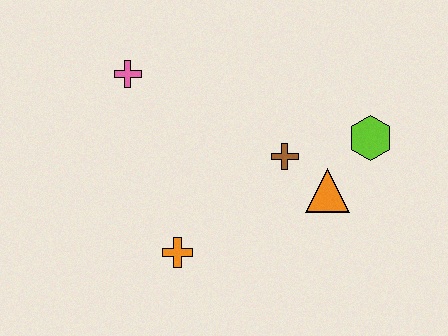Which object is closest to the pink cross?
The brown cross is closest to the pink cross.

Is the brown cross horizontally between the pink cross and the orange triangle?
Yes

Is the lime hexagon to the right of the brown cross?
Yes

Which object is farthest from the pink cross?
The lime hexagon is farthest from the pink cross.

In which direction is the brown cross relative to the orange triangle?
The brown cross is to the left of the orange triangle.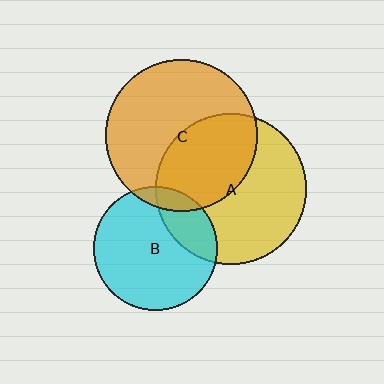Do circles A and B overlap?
Yes.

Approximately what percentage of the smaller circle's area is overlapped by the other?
Approximately 25%.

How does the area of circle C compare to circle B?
Approximately 1.5 times.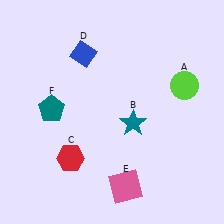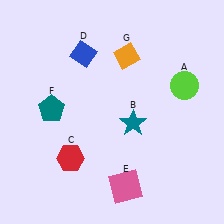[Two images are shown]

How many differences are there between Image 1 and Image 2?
There is 1 difference between the two images.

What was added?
An orange diamond (G) was added in Image 2.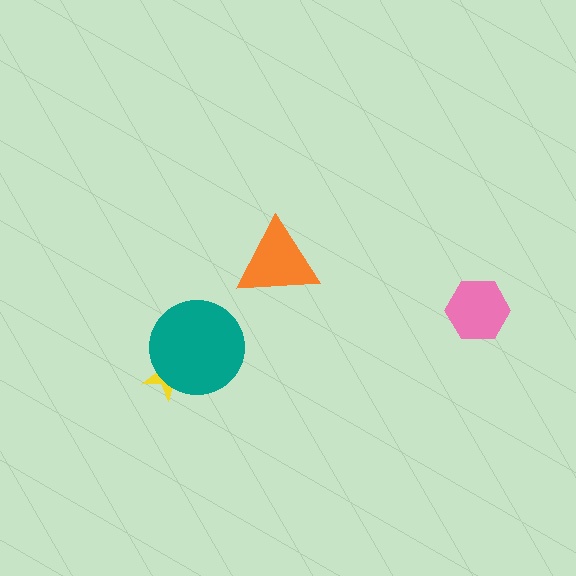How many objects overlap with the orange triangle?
0 objects overlap with the orange triangle.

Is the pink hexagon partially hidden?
No, no other shape covers it.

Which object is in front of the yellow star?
The teal circle is in front of the yellow star.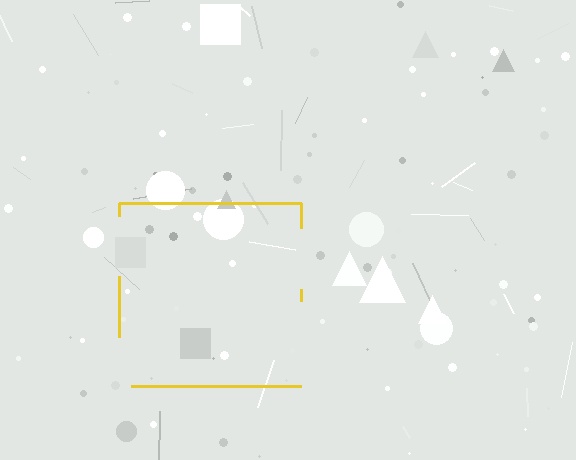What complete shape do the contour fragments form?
The contour fragments form a square.